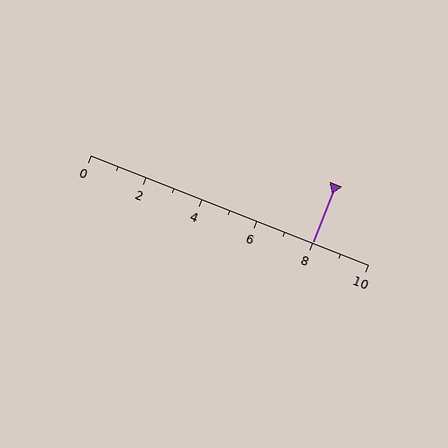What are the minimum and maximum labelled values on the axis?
The axis runs from 0 to 10.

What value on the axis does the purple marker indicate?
The marker indicates approximately 8.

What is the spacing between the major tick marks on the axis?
The major ticks are spaced 2 apart.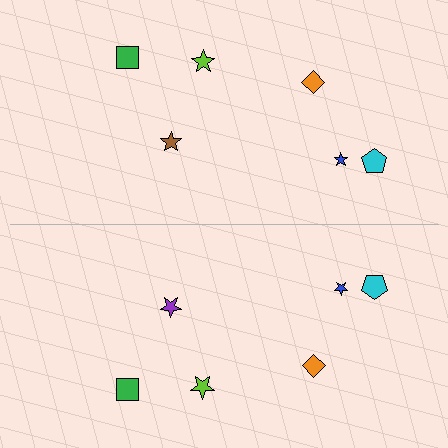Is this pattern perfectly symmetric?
No, the pattern is not perfectly symmetric. The purple star on the bottom side breaks the symmetry — its mirror counterpart is brown.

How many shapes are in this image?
There are 12 shapes in this image.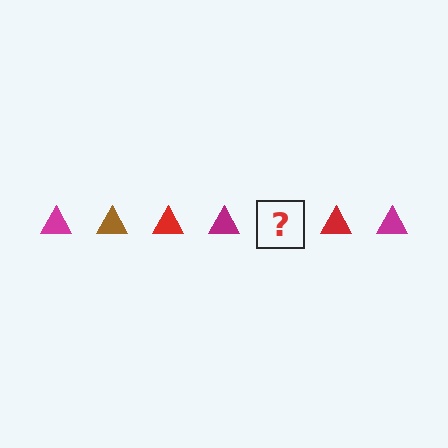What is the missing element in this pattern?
The missing element is a brown triangle.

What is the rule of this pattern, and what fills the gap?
The rule is that the pattern cycles through magenta, brown, red triangles. The gap should be filled with a brown triangle.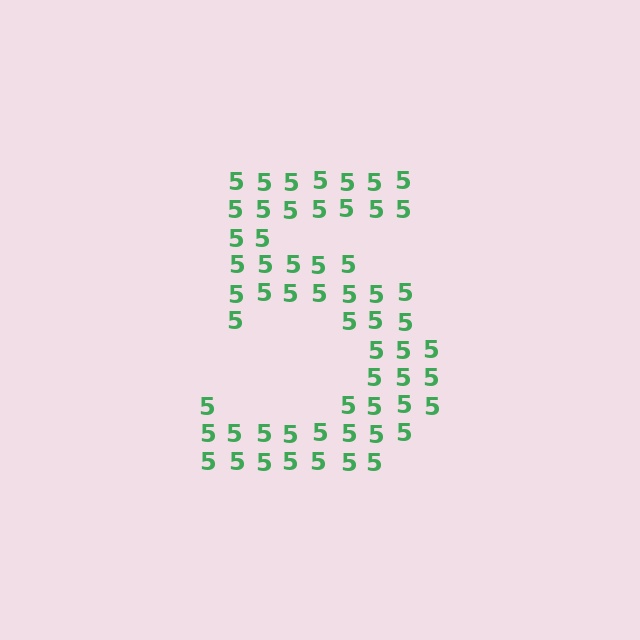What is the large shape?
The large shape is the digit 5.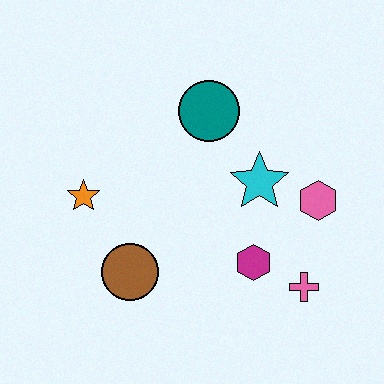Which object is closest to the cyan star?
The pink hexagon is closest to the cyan star.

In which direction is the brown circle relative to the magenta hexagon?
The brown circle is to the left of the magenta hexagon.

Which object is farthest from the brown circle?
The pink hexagon is farthest from the brown circle.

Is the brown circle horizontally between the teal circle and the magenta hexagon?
No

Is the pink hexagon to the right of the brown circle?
Yes